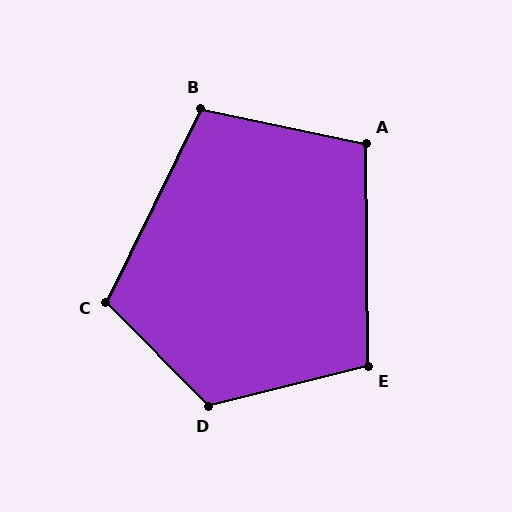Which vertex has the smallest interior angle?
A, at approximately 102 degrees.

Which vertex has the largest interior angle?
D, at approximately 121 degrees.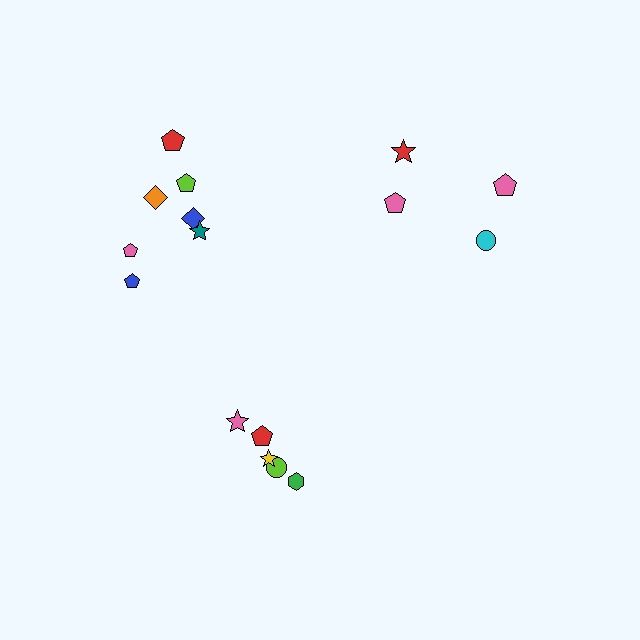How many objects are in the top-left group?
There are 7 objects.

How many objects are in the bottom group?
There are 5 objects.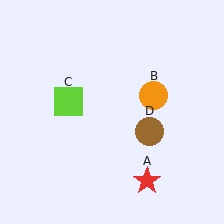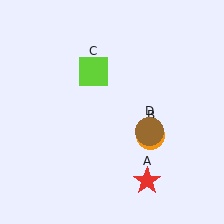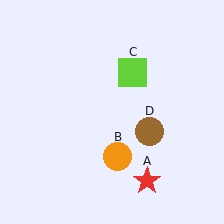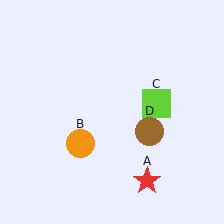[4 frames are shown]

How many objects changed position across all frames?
2 objects changed position: orange circle (object B), lime square (object C).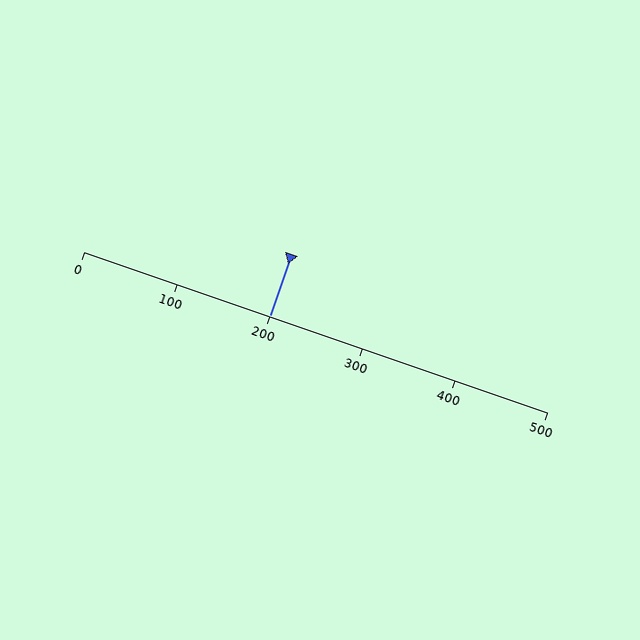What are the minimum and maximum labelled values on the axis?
The axis runs from 0 to 500.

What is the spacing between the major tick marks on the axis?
The major ticks are spaced 100 apart.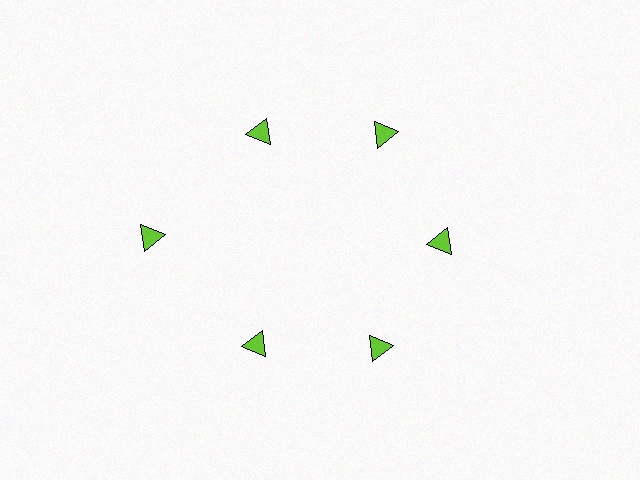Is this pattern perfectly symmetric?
No. The 6 lime triangles are arranged in a ring, but one element near the 9 o'clock position is pushed outward from the center, breaking the 6-fold rotational symmetry.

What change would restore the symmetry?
The symmetry would be restored by moving it inward, back onto the ring so that all 6 triangles sit at equal angles and equal distance from the center.